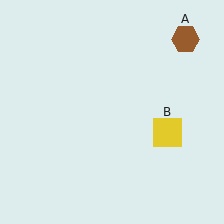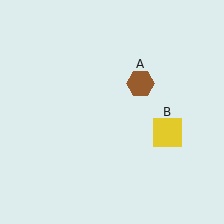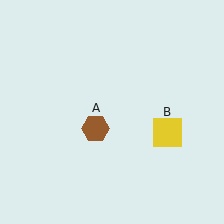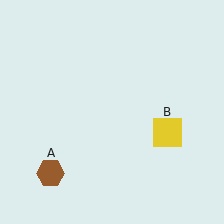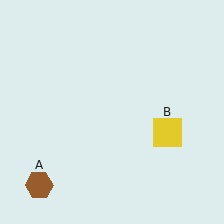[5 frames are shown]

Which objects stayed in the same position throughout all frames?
Yellow square (object B) remained stationary.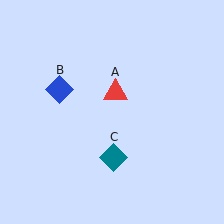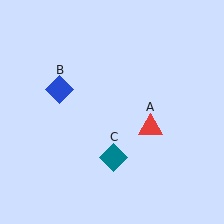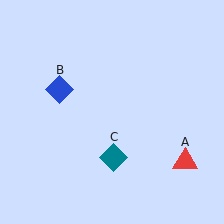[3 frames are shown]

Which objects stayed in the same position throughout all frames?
Blue diamond (object B) and teal diamond (object C) remained stationary.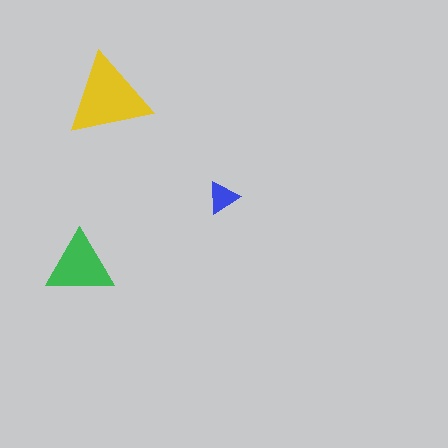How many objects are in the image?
There are 3 objects in the image.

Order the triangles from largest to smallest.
the yellow one, the green one, the blue one.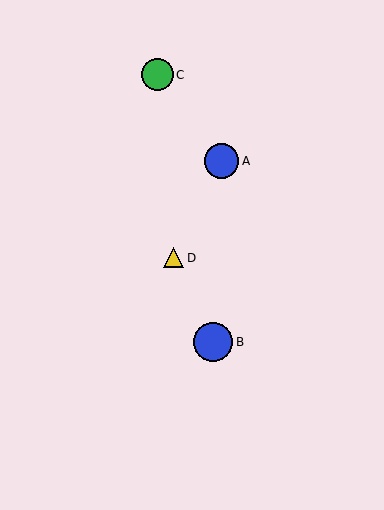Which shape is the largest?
The blue circle (labeled B) is the largest.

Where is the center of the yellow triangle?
The center of the yellow triangle is at (174, 258).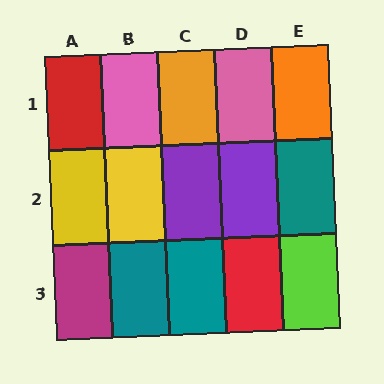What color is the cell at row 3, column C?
Teal.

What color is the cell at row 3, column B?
Teal.